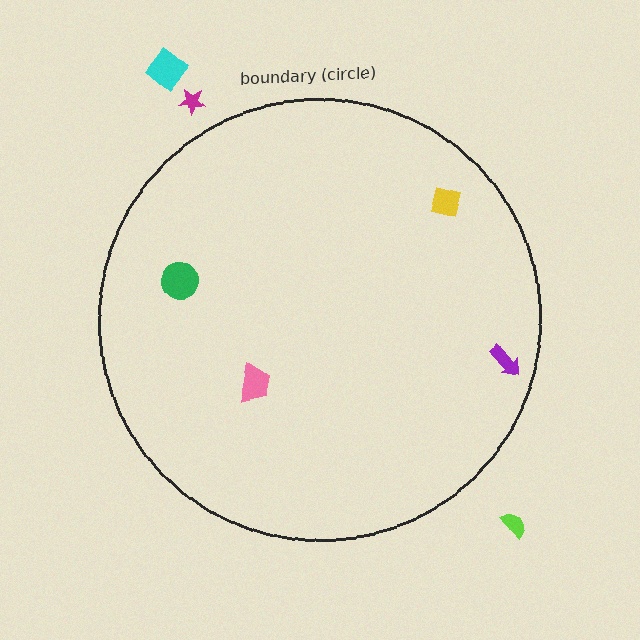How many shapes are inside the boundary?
4 inside, 3 outside.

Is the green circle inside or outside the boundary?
Inside.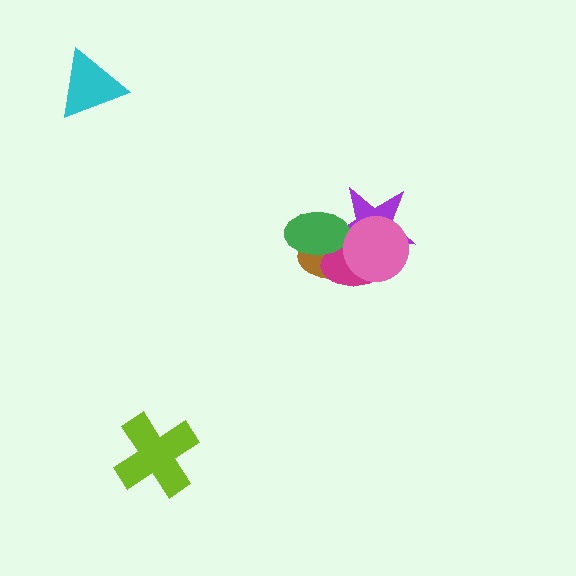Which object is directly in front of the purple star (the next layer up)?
The green ellipse is directly in front of the purple star.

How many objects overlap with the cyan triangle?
0 objects overlap with the cyan triangle.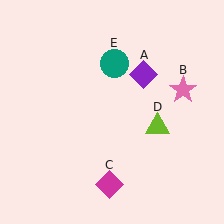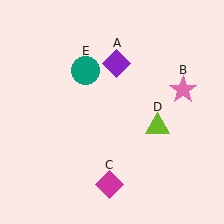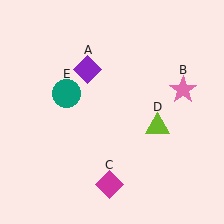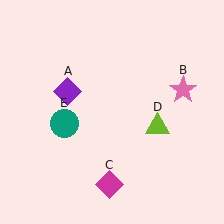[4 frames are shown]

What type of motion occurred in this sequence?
The purple diamond (object A), teal circle (object E) rotated counterclockwise around the center of the scene.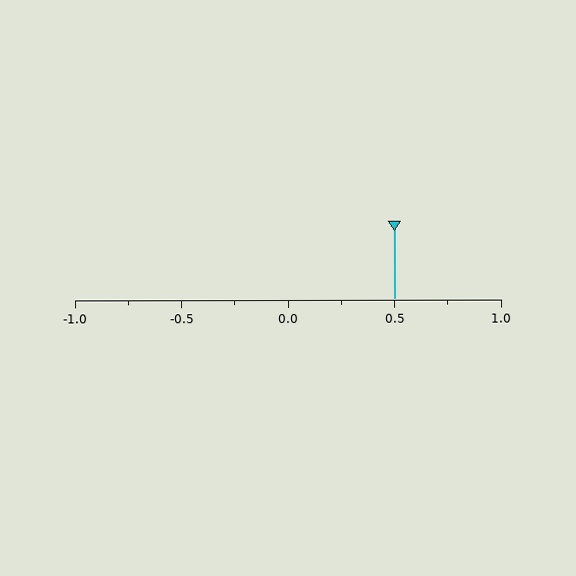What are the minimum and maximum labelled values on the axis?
The axis runs from -1.0 to 1.0.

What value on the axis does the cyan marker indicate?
The marker indicates approximately 0.5.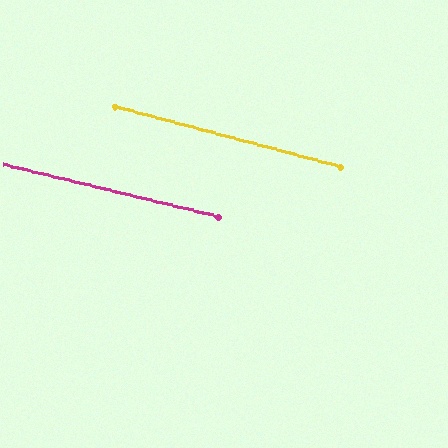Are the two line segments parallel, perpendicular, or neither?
Parallel — their directions differ by only 1.6°.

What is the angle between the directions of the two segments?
Approximately 2 degrees.